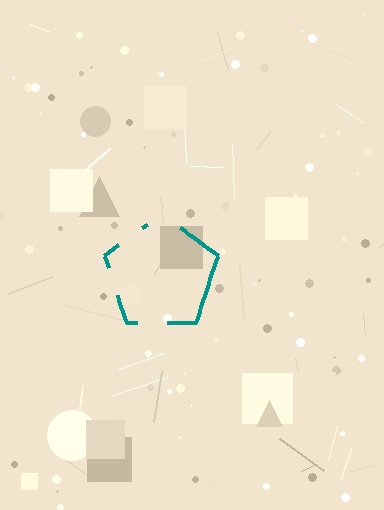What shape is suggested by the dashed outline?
The dashed outline suggests a pentagon.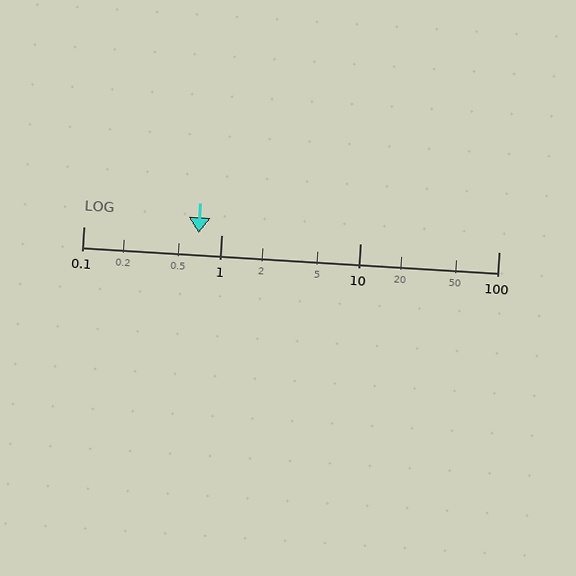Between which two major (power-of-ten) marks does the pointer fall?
The pointer is between 0.1 and 1.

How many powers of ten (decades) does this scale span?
The scale spans 3 decades, from 0.1 to 100.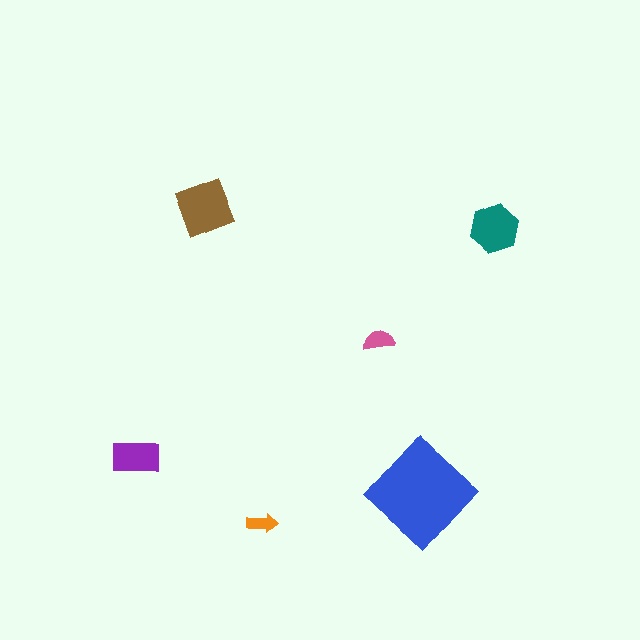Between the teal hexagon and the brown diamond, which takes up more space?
The brown diamond.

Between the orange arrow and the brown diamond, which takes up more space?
The brown diamond.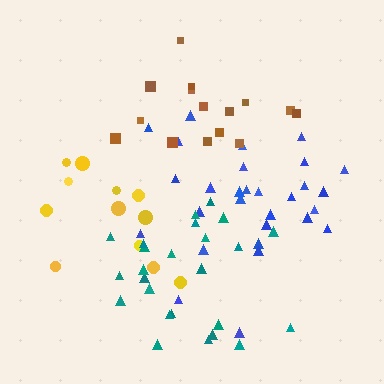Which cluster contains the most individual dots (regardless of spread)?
Blue (29).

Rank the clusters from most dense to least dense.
blue, teal, brown, yellow.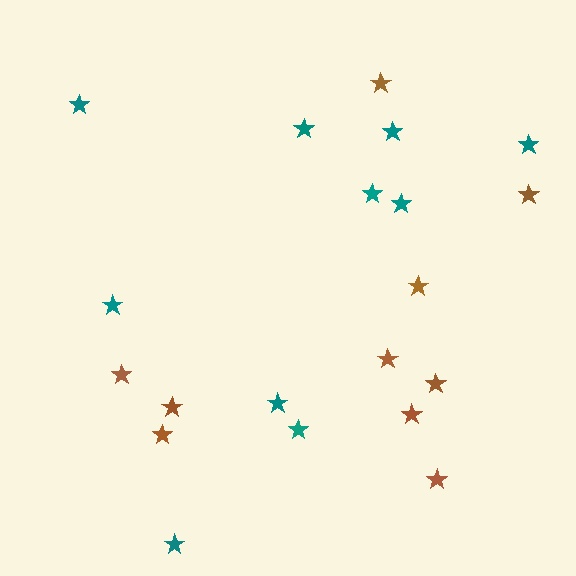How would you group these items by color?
There are 2 groups: one group of teal stars (10) and one group of brown stars (10).